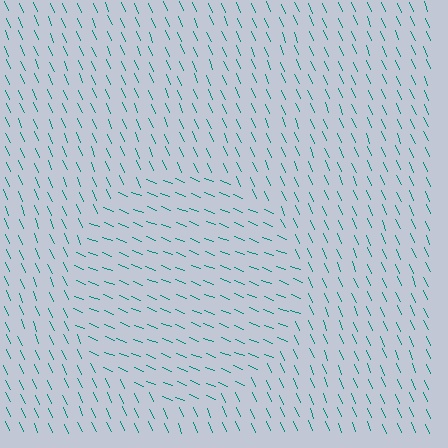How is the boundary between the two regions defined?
The boundary is defined purely by a change in line orientation (approximately 45 degrees difference). All lines are the same color and thickness.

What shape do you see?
I see a circle.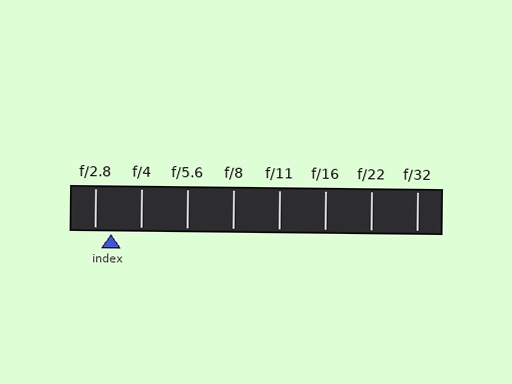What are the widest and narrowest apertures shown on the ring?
The widest aperture shown is f/2.8 and the narrowest is f/32.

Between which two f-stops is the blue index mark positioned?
The index mark is between f/2.8 and f/4.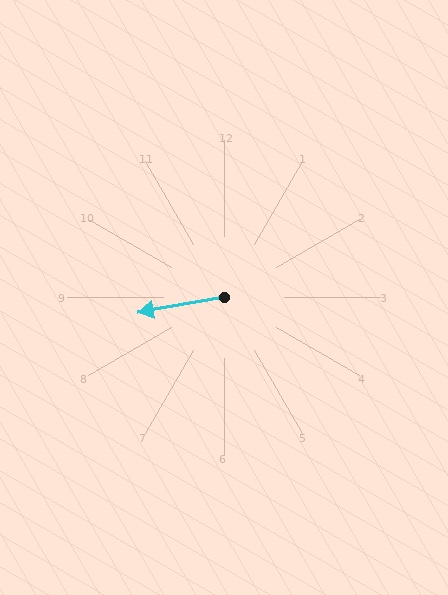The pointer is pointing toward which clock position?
Roughly 9 o'clock.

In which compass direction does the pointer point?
West.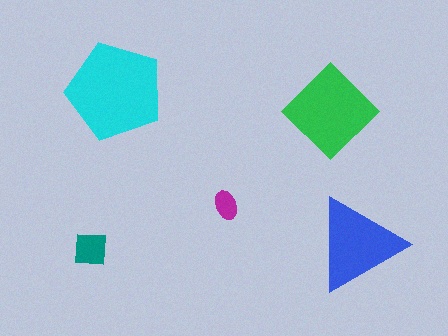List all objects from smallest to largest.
The magenta ellipse, the teal square, the blue triangle, the green diamond, the cyan pentagon.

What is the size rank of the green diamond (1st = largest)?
2nd.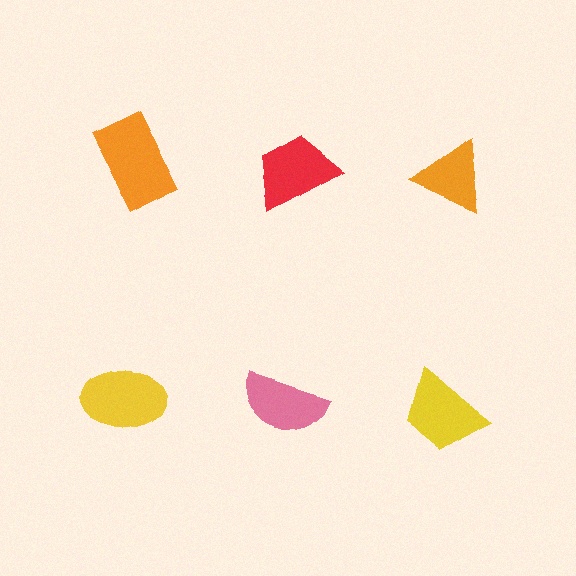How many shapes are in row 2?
3 shapes.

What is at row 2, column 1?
A yellow ellipse.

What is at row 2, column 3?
A yellow trapezoid.